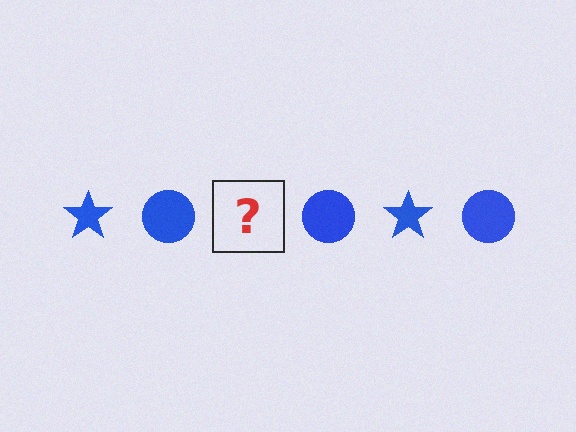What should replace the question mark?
The question mark should be replaced with a blue star.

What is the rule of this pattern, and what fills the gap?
The rule is that the pattern cycles through star, circle shapes in blue. The gap should be filled with a blue star.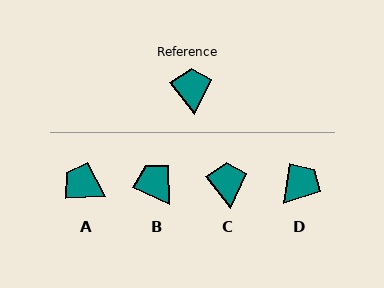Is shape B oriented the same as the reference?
No, it is off by about 28 degrees.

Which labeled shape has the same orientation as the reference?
C.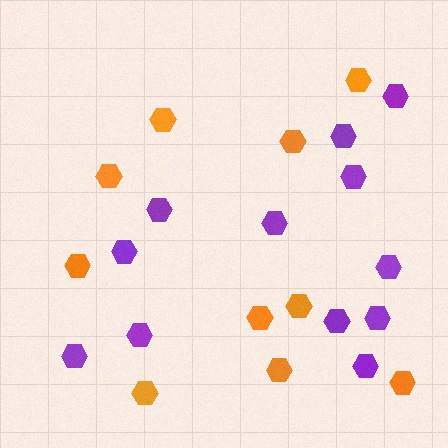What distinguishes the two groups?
There are 2 groups: one group of orange hexagons (10) and one group of purple hexagons (12).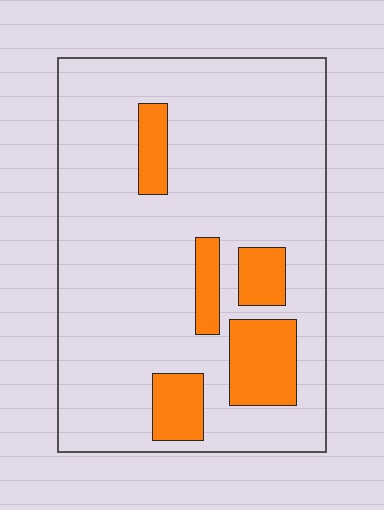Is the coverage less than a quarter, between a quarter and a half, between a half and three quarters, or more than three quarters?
Less than a quarter.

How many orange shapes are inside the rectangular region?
5.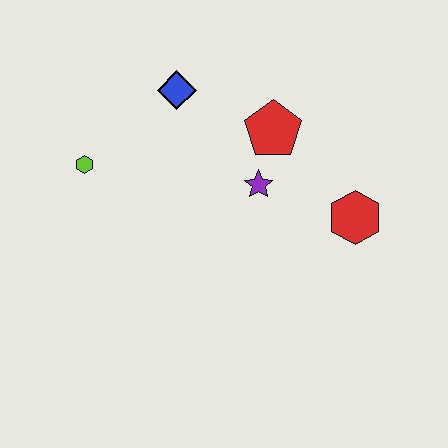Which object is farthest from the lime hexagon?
The red hexagon is farthest from the lime hexagon.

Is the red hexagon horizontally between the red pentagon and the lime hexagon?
No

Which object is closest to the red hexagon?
The purple star is closest to the red hexagon.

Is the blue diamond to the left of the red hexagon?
Yes